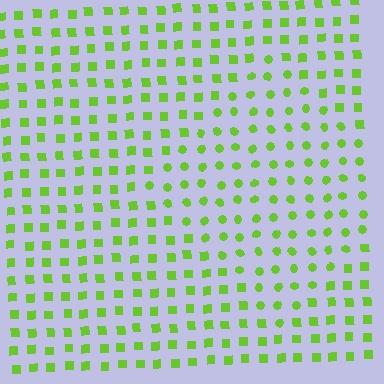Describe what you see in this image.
The image is filled with small lime elements arranged in a uniform grid. A diamond-shaped region contains circles, while the surrounding area contains squares. The boundary is defined purely by the change in element shape.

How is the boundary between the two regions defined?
The boundary is defined by a change in element shape: circles inside vs. squares outside. All elements share the same color and spacing.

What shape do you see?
I see a diamond.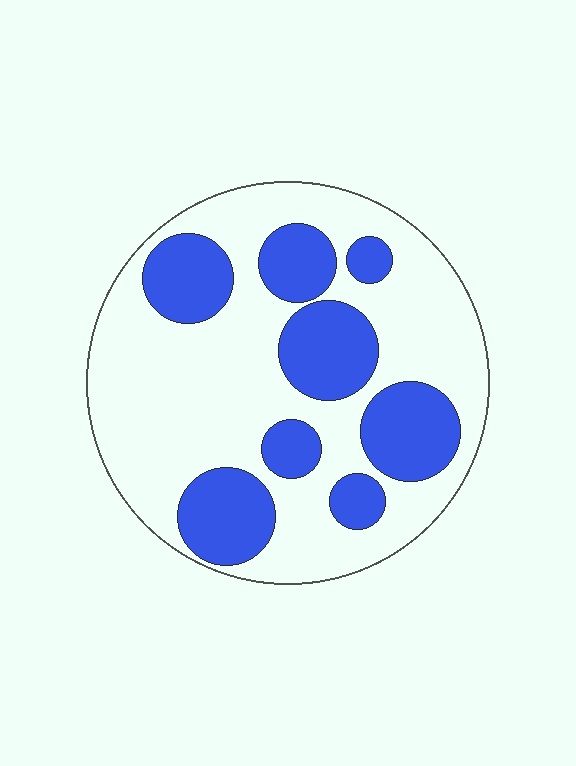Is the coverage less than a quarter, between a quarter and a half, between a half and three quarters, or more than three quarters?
Between a quarter and a half.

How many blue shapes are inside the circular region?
8.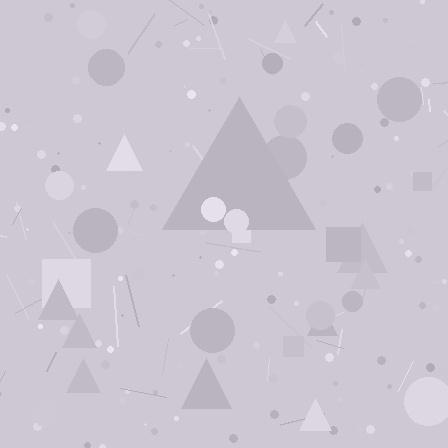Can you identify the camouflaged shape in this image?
The camouflaged shape is a triangle.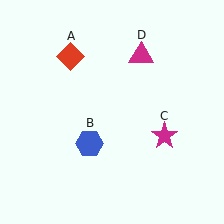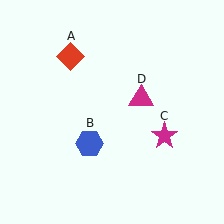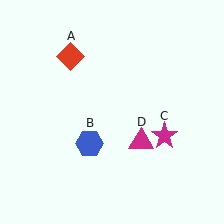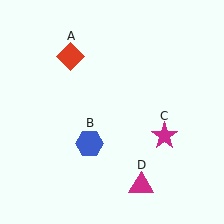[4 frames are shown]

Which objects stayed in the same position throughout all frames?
Red diamond (object A) and blue hexagon (object B) and magenta star (object C) remained stationary.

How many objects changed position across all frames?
1 object changed position: magenta triangle (object D).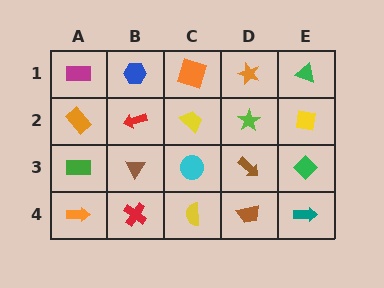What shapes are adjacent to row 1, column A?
An orange rectangle (row 2, column A), a blue hexagon (row 1, column B).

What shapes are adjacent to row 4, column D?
A brown arrow (row 3, column D), a yellow semicircle (row 4, column C), a teal arrow (row 4, column E).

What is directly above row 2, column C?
An orange square.